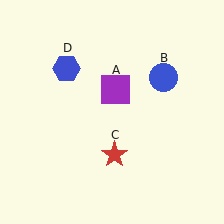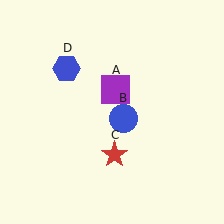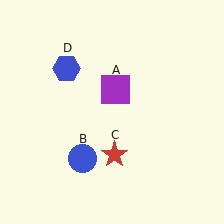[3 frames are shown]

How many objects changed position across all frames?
1 object changed position: blue circle (object B).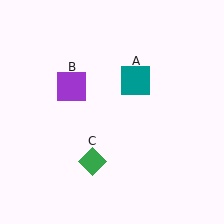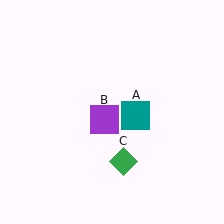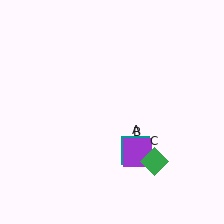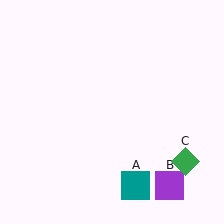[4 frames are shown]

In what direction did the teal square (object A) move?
The teal square (object A) moved down.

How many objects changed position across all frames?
3 objects changed position: teal square (object A), purple square (object B), green diamond (object C).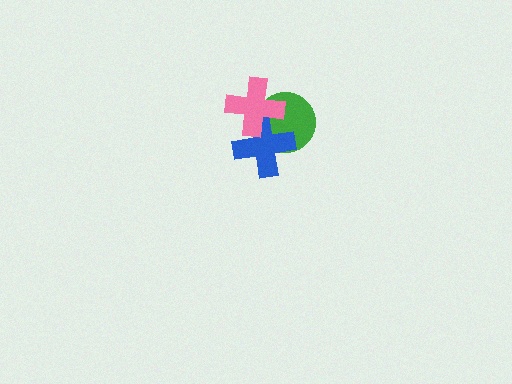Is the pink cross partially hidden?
No, no other shape covers it.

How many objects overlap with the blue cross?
2 objects overlap with the blue cross.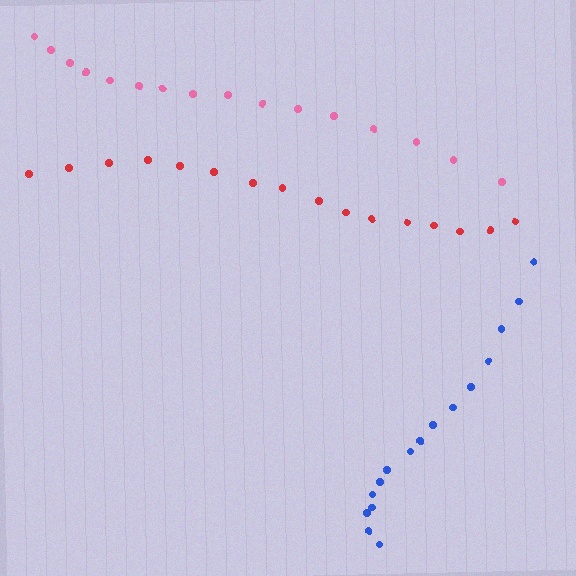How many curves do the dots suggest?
There are 3 distinct paths.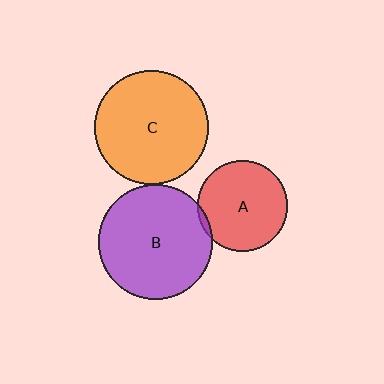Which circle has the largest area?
Circle B (purple).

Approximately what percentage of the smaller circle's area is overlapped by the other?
Approximately 5%.